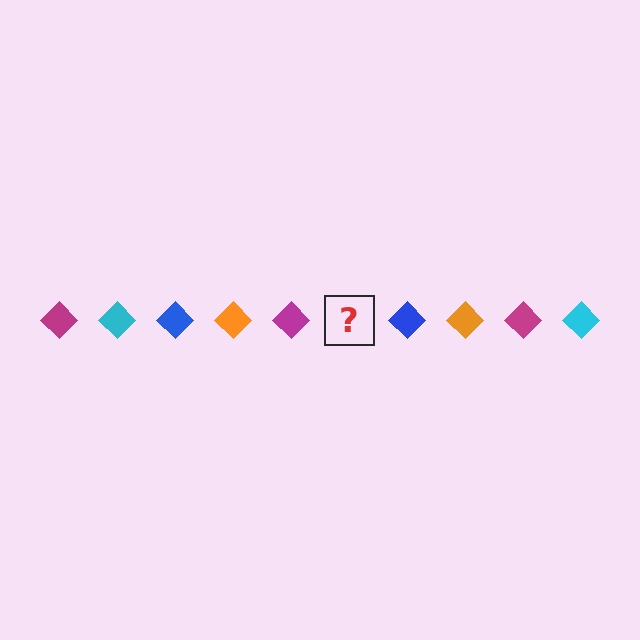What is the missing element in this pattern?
The missing element is a cyan diamond.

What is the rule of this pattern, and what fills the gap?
The rule is that the pattern cycles through magenta, cyan, blue, orange diamonds. The gap should be filled with a cyan diamond.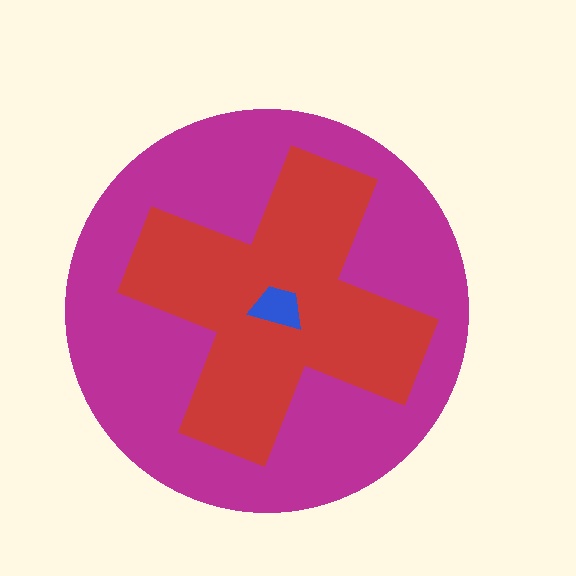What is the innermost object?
The blue trapezoid.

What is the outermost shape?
The magenta circle.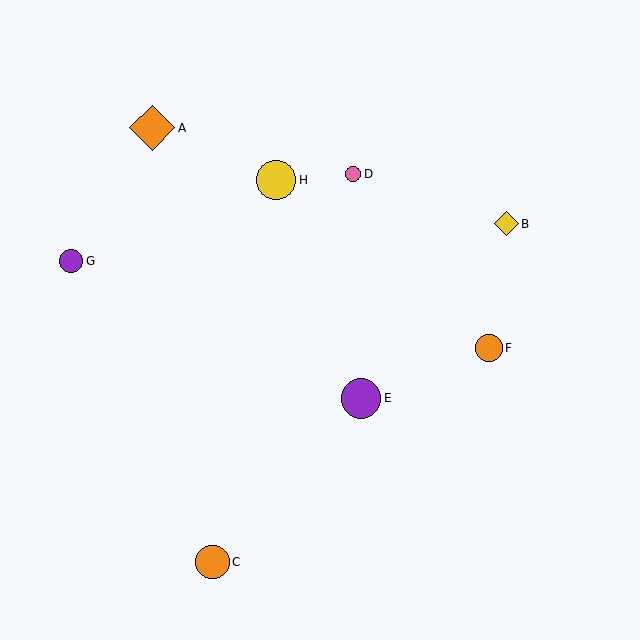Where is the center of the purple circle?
The center of the purple circle is at (72, 261).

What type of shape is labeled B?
Shape B is a yellow diamond.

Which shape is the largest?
The orange diamond (labeled A) is the largest.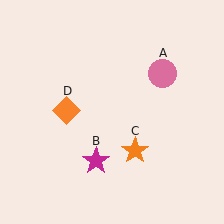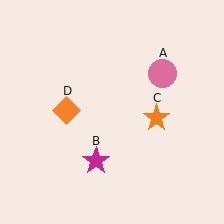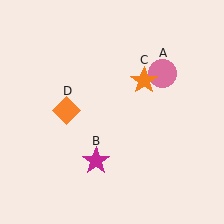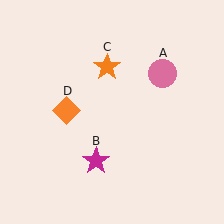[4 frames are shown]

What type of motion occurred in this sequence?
The orange star (object C) rotated counterclockwise around the center of the scene.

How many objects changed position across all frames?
1 object changed position: orange star (object C).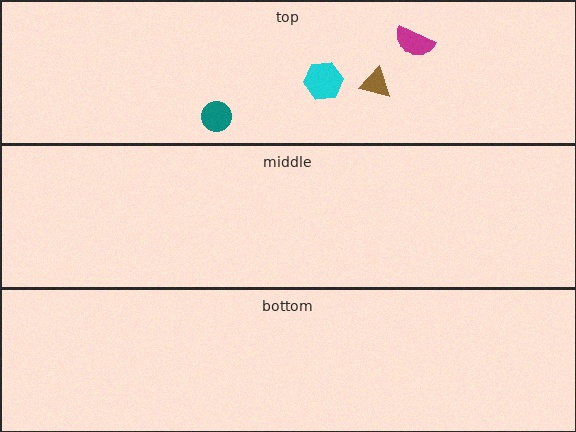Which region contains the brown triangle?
The top region.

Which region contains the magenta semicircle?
The top region.